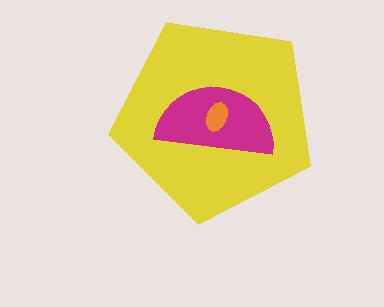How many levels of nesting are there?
3.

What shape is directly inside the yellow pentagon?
The magenta semicircle.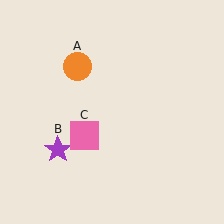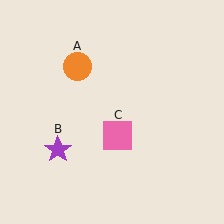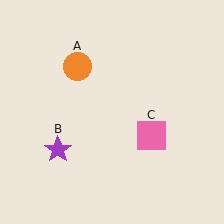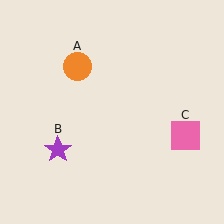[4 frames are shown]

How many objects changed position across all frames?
1 object changed position: pink square (object C).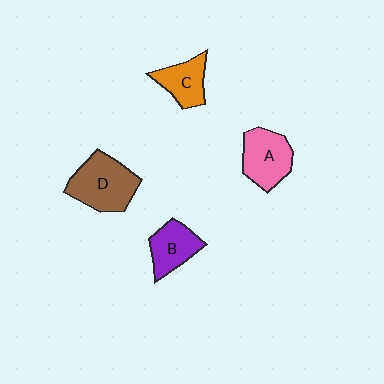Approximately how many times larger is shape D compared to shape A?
Approximately 1.2 times.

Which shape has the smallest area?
Shape C (orange).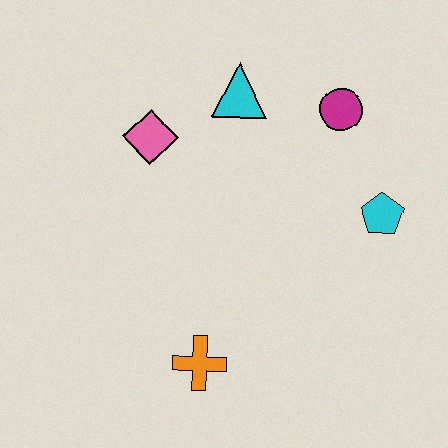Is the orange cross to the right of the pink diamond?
Yes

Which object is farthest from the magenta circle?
The orange cross is farthest from the magenta circle.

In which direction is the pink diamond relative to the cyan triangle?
The pink diamond is to the left of the cyan triangle.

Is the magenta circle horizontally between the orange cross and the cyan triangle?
No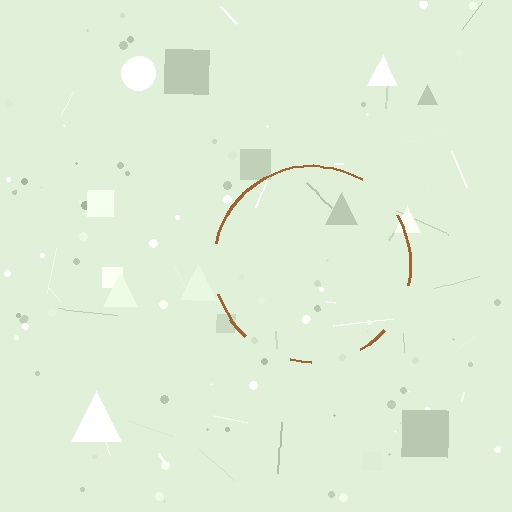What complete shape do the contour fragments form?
The contour fragments form a circle.